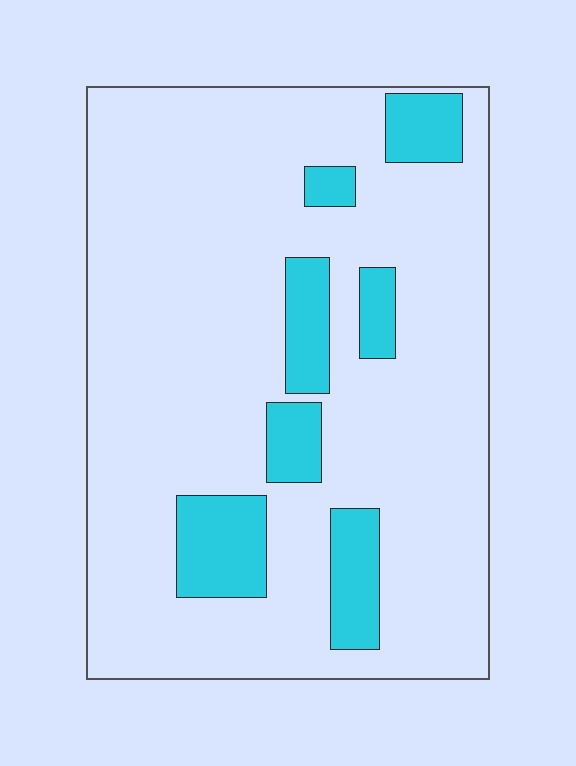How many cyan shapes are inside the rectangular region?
7.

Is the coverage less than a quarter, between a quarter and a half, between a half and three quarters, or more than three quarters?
Less than a quarter.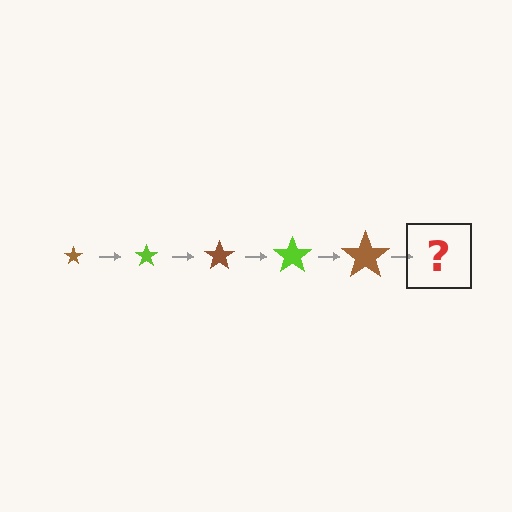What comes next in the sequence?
The next element should be a lime star, larger than the previous one.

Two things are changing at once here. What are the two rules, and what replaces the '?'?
The two rules are that the star grows larger each step and the color cycles through brown and lime. The '?' should be a lime star, larger than the previous one.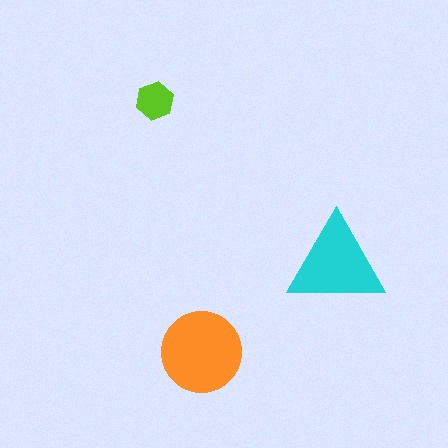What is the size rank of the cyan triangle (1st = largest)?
2nd.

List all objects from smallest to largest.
The lime hexagon, the cyan triangle, the orange circle.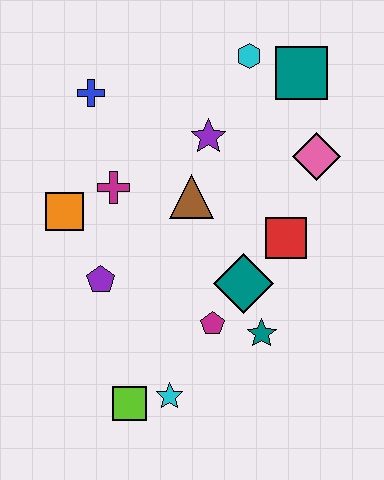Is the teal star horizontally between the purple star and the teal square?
Yes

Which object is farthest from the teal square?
The lime square is farthest from the teal square.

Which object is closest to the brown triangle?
The purple star is closest to the brown triangle.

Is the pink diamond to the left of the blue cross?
No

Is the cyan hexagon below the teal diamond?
No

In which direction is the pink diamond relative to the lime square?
The pink diamond is above the lime square.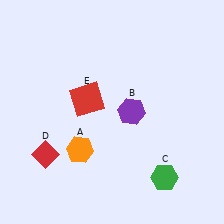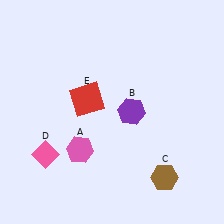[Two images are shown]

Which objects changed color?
A changed from orange to pink. C changed from green to brown. D changed from red to pink.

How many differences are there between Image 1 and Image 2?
There are 3 differences between the two images.